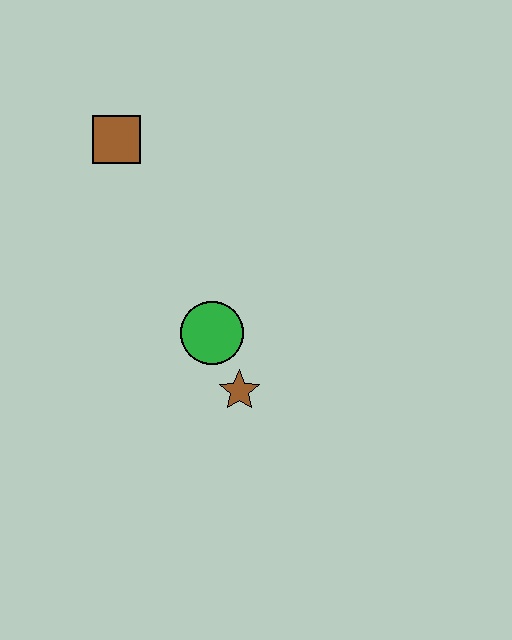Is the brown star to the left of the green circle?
No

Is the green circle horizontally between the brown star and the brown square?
Yes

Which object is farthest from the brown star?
The brown square is farthest from the brown star.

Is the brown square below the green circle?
No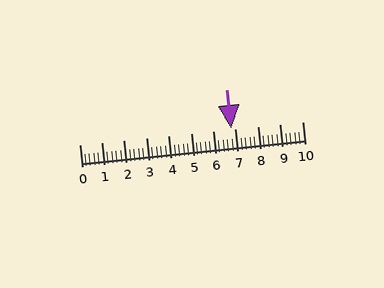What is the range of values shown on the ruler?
The ruler shows values from 0 to 10.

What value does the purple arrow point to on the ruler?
The purple arrow points to approximately 6.8.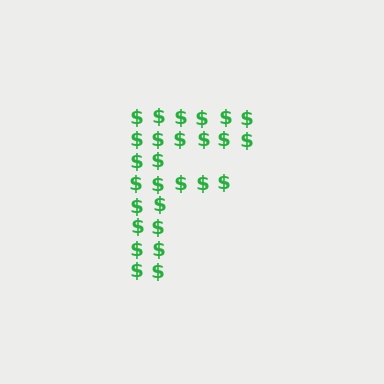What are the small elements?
The small elements are dollar signs.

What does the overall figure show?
The overall figure shows the letter F.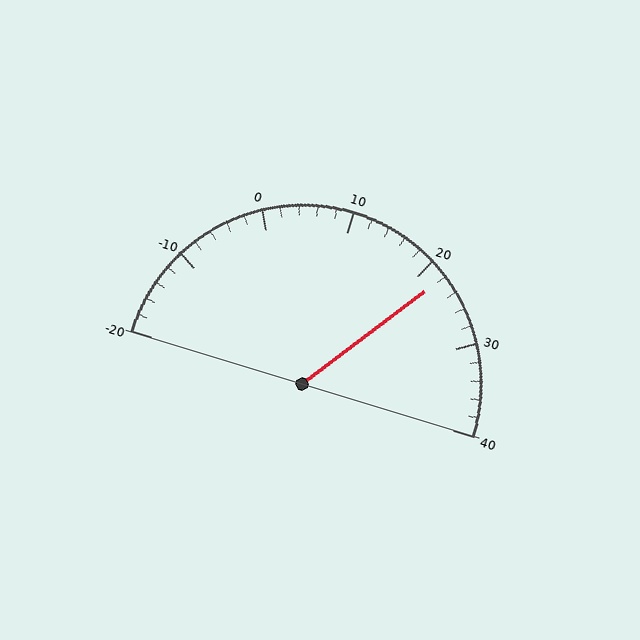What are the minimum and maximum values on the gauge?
The gauge ranges from -20 to 40.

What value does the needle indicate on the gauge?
The needle indicates approximately 22.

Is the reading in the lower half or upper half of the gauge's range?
The reading is in the upper half of the range (-20 to 40).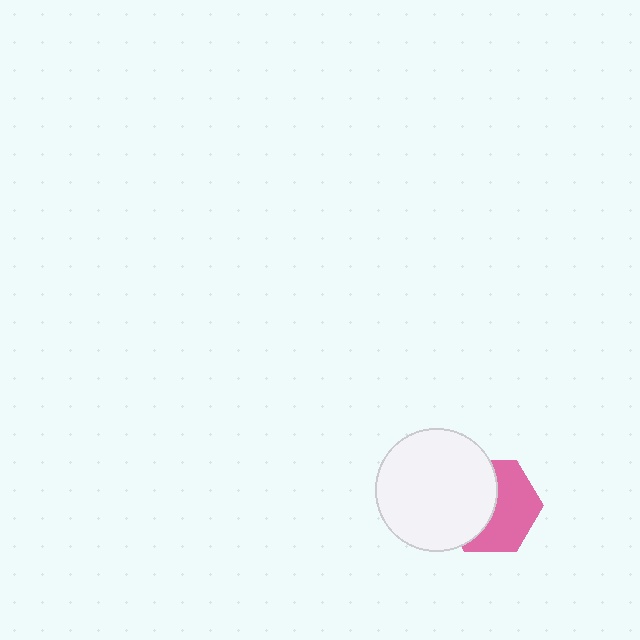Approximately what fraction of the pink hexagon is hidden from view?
Roughly 48% of the pink hexagon is hidden behind the white circle.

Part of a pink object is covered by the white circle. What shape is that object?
It is a hexagon.